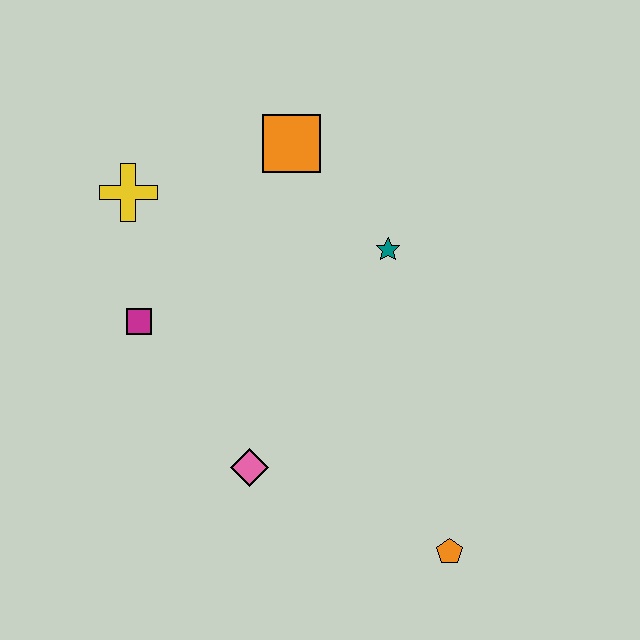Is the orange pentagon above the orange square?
No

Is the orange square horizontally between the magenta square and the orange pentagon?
Yes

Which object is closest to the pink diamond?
The magenta square is closest to the pink diamond.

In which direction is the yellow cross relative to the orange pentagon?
The yellow cross is above the orange pentagon.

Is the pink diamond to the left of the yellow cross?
No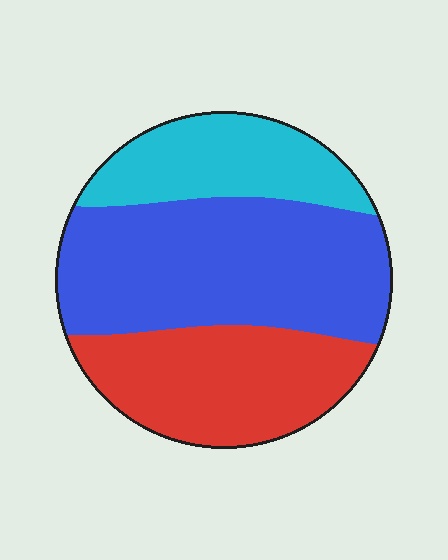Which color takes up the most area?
Blue, at roughly 45%.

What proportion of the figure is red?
Red takes up about one third (1/3) of the figure.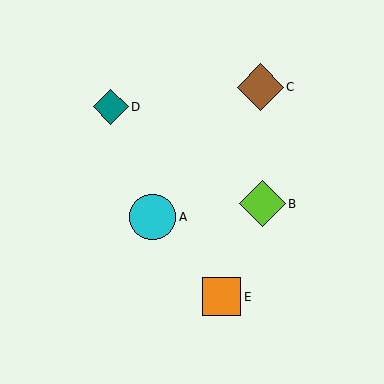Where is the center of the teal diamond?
The center of the teal diamond is at (111, 107).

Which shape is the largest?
The brown diamond (labeled C) is the largest.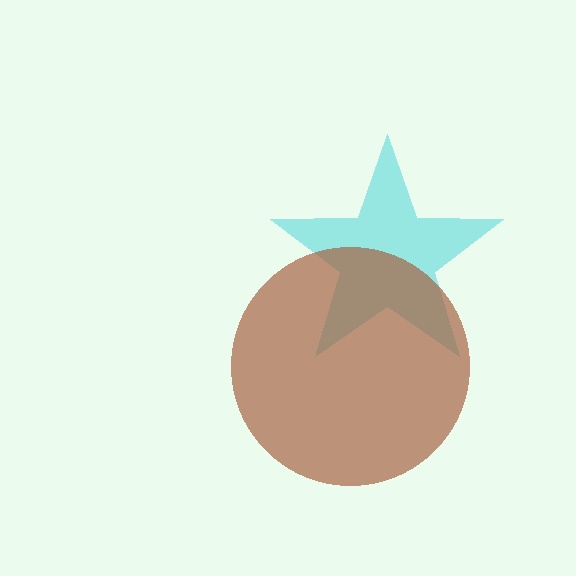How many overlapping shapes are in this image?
There are 2 overlapping shapes in the image.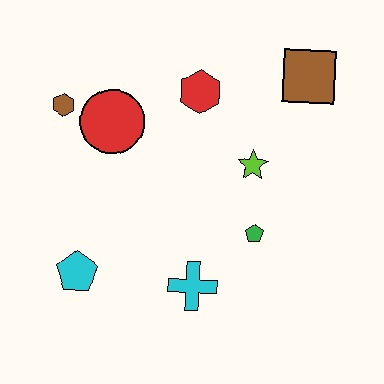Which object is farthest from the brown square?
The cyan pentagon is farthest from the brown square.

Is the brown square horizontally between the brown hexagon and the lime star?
No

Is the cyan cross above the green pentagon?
No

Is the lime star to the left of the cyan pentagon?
No